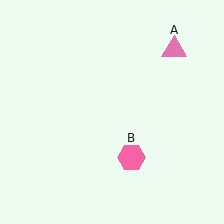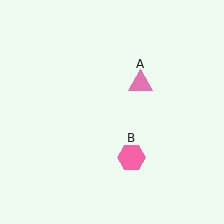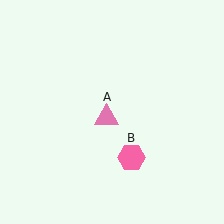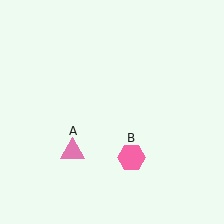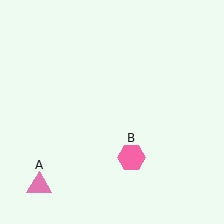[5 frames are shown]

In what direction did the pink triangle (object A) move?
The pink triangle (object A) moved down and to the left.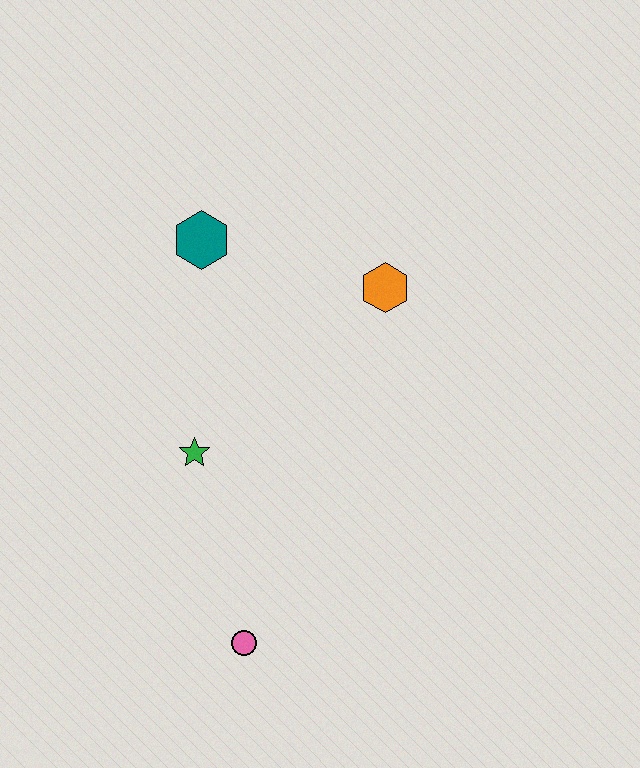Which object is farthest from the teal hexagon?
The pink circle is farthest from the teal hexagon.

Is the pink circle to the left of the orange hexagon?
Yes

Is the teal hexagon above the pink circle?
Yes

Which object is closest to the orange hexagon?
The teal hexagon is closest to the orange hexagon.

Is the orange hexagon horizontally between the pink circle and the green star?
No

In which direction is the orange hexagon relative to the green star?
The orange hexagon is to the right of the green star.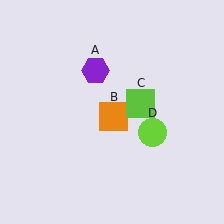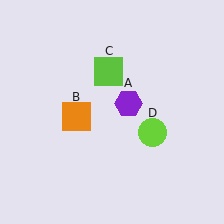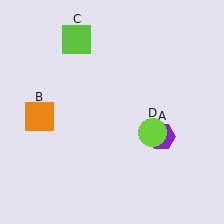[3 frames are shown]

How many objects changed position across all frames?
3 objects changed position: purple hexagon (object A), orange square (object B), lime square (object C).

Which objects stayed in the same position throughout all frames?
Lime circle (object D) remained stationary.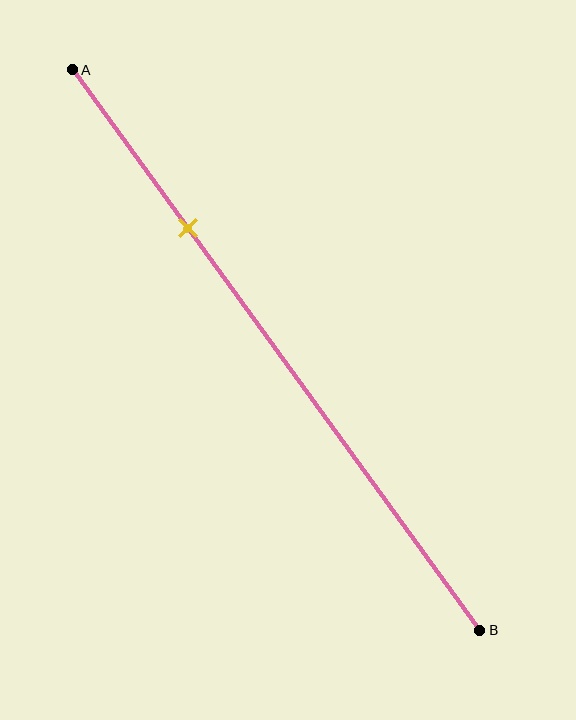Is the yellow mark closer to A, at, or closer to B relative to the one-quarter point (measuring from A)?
The yellow mark is closer to point B than the one-quarter point of segment AB.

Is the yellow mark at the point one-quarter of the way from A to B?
No, the mark is at about 30% from A, not at the 25% one-quarter point.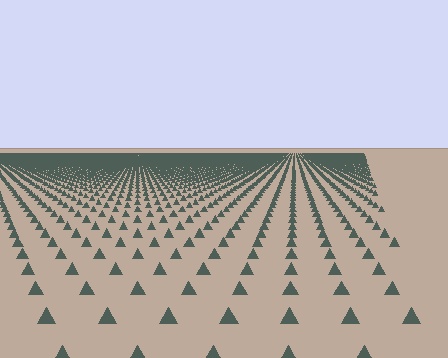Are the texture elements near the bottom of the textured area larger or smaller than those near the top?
Larger. Near the bottom, elements are closer to the viewer and appear at a bigger on-screen size.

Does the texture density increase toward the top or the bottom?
Density increases toward the top.